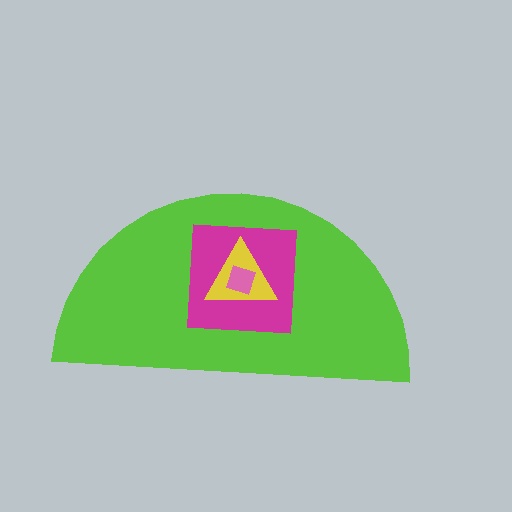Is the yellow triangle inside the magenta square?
Yes.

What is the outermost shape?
The lime semicircle.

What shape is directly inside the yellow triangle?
The pink diamond.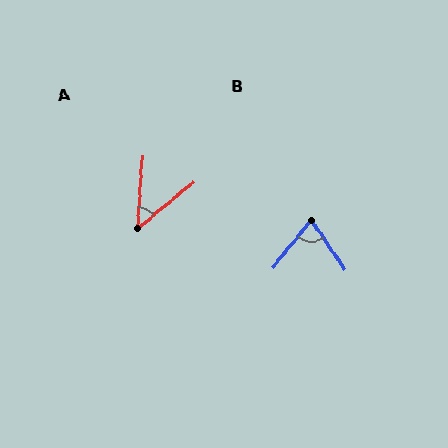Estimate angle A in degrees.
Approximately 47 degrees.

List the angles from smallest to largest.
A (47°), B (73°).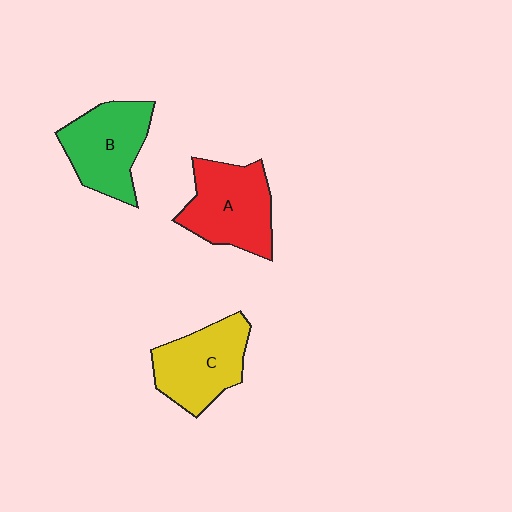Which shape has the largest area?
Shape A (red).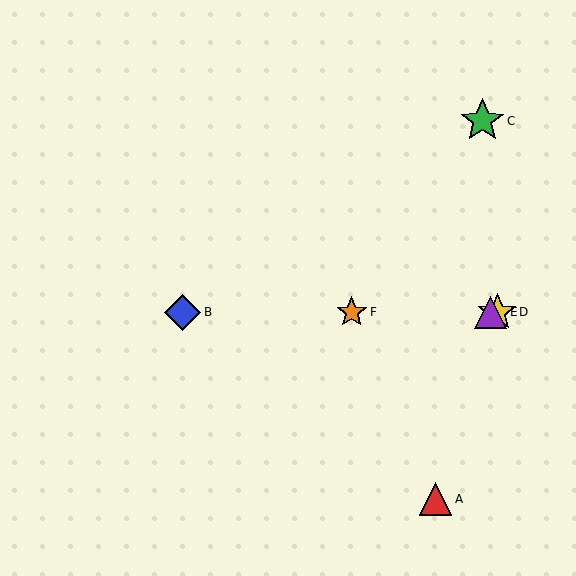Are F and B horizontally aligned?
Yes, both are at y≈312.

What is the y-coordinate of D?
Object D is at y≈312.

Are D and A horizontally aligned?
No, D is at y≈312 and A is at y≈499.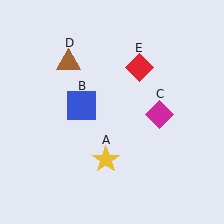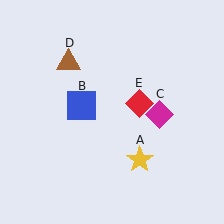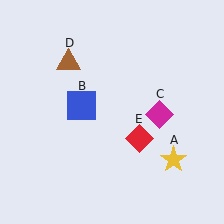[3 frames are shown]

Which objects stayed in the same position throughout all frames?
Blue square (object B) and magenta diamond (object C) and brown triangle (object D) remained stationary.